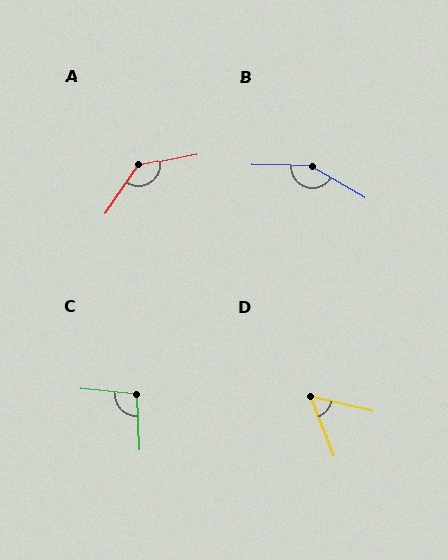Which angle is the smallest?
D, at approximately 56 degrees.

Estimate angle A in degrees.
Approximately 135 degrees.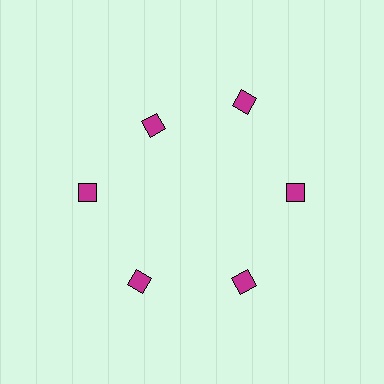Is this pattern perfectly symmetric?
No. The 6 magenta diamonds are arranged in a ring, but one element near the 11 o'clock position is pulled inward toward the center, breaking the 6-fold rotational symmetry.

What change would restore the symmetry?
The symmetry would be restored by moving it outward, back onto the ring so that all 6 diamonds sit at equal angles and equal distance from the center.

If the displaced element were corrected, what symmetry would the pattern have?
It would have 6-fold rotational symmetry — the pattern would map onto itself every 60 degrees.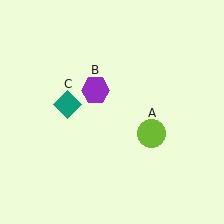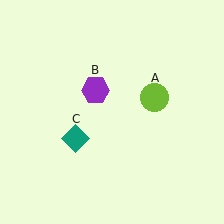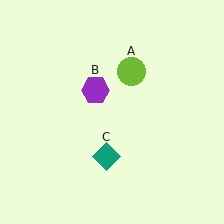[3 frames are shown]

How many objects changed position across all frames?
2 objects changed position: lime circle (object A), teal diamond (object C).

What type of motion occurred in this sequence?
The lime circle (object A), teal diamond (object C) rotated counterclockwise around the center of the scene.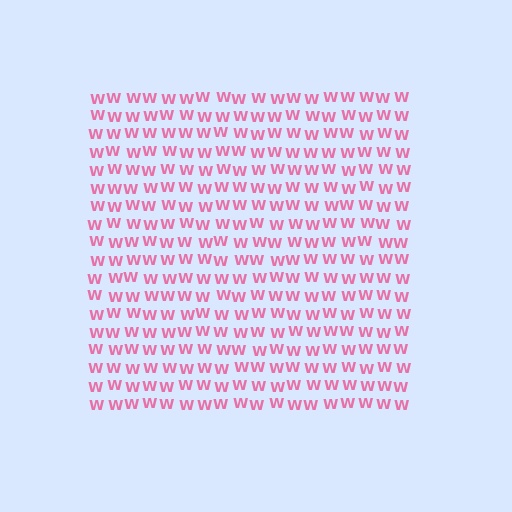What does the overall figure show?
The overall figure shows a square.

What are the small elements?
The small elements are letter W's.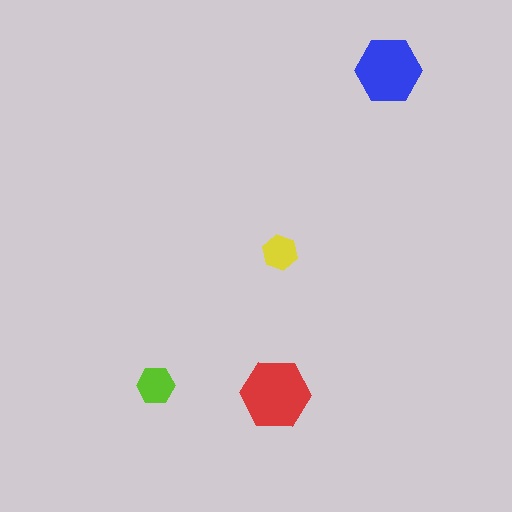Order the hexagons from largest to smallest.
the red one, the blue one, the lime one, the yellow one.